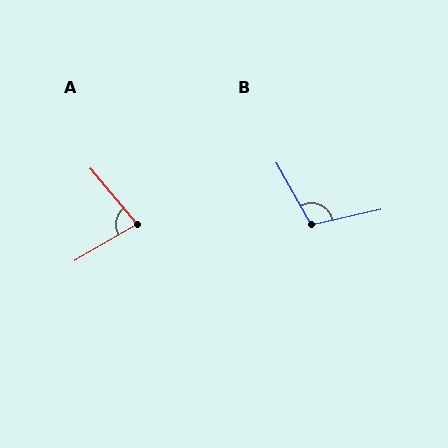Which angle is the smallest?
A, at approximately 81 degrees.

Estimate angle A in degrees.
Approximately 81 degrees.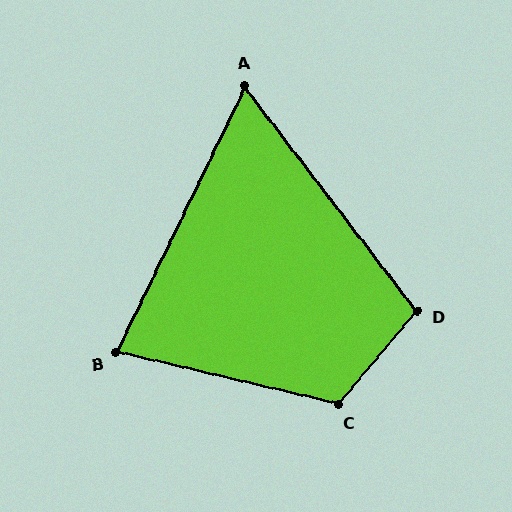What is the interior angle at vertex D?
Approximately 103 degrees (obtuse).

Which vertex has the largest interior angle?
C, at approximately 117 degrees.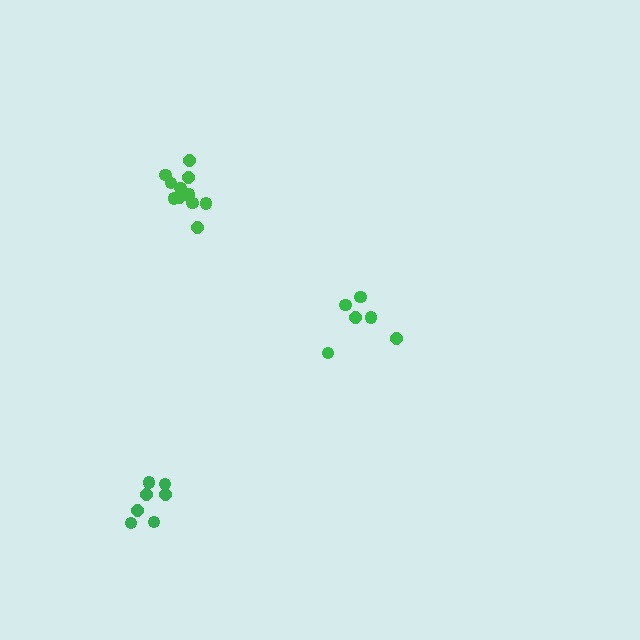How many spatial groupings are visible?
There are 3 spatial groupings.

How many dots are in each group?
Group 1: 6 dots, Group 2: 7 dots, Group 3: 12 dots (25 total).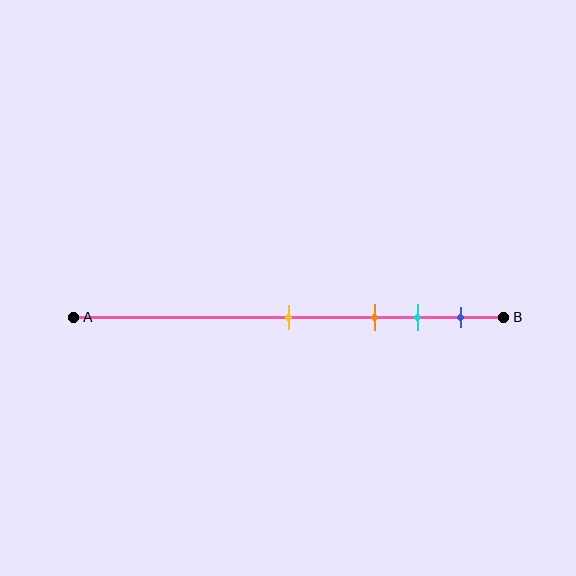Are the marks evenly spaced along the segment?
No, the marks are not evenly spaced.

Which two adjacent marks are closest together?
The cyan and blue marks are the closest adjacent pair.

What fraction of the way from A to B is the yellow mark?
The yellow mark is approximately 50% (0.5) of the way from A to B.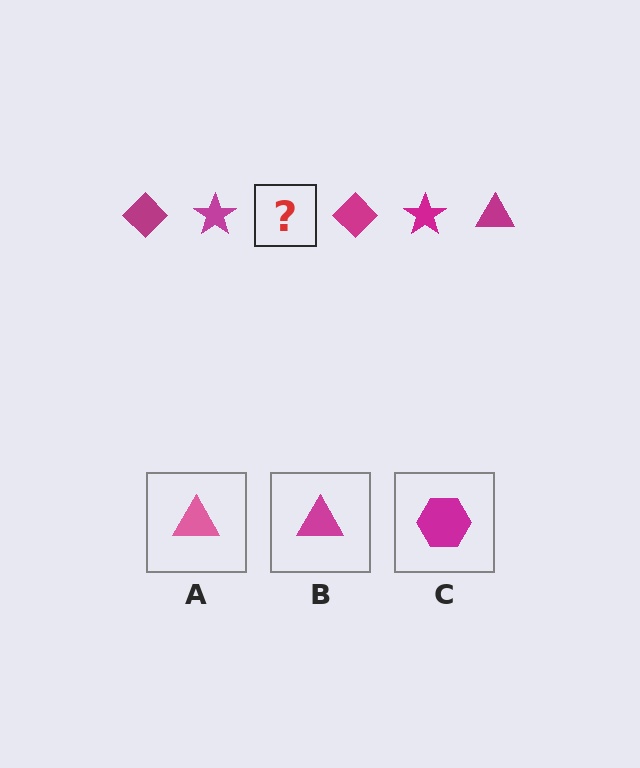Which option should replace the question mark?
Option B.